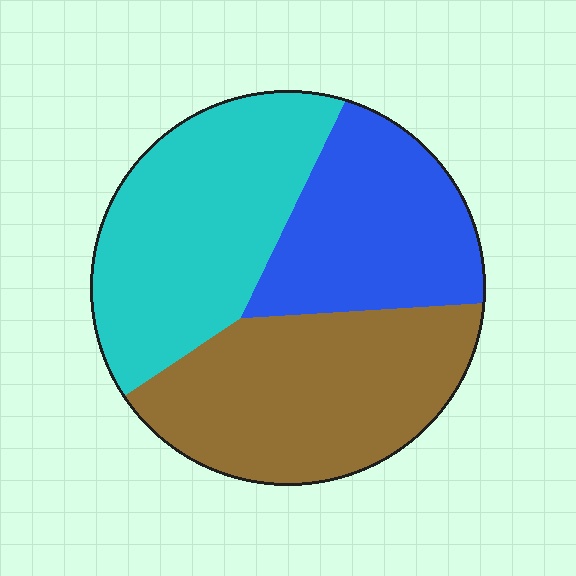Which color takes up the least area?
Blue, at roughly 25%.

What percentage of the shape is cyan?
Cyan covers 36% of the shape.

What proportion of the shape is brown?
Brown covers about 35% of the shape.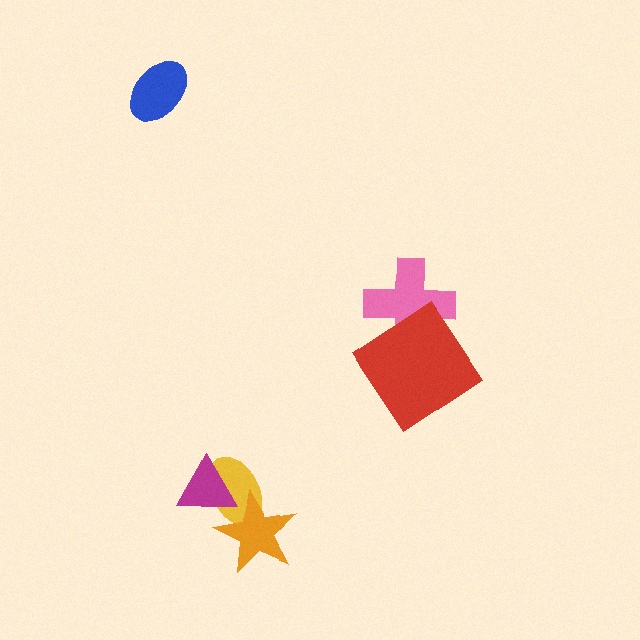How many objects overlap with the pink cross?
1 object overlaps with the pink cross.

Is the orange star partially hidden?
Yes, it is partially covered by another shape.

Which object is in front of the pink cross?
The red diamond is in front of the pink cross.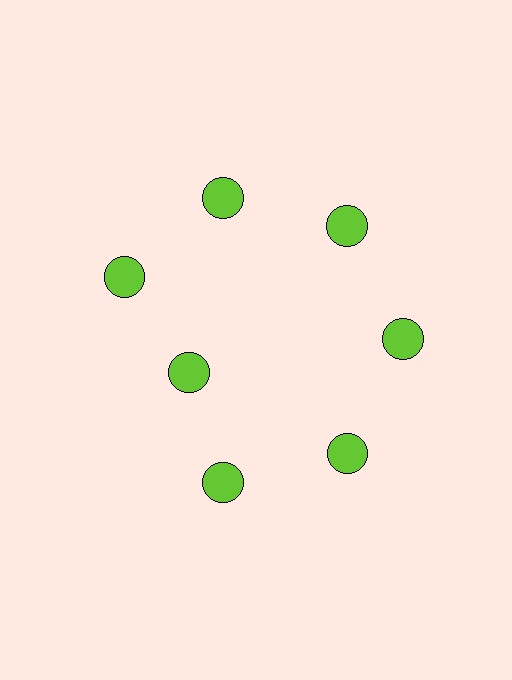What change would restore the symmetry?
The symmetry would be restored by moving it outward, back onto the ring so that all 7 circles sit at equal angles and equal distance from the center.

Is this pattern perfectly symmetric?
No. The 7 lime circles are arranged in a ring, but one element near the 8 o'clock position is pulled inward toward the center, breaking the 7-fold rotational symmetry.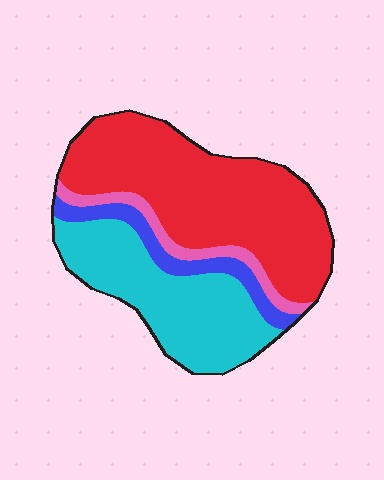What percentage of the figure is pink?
Pink covers 7% of the figure.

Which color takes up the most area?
Red, at roughly 50%.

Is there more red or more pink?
Red.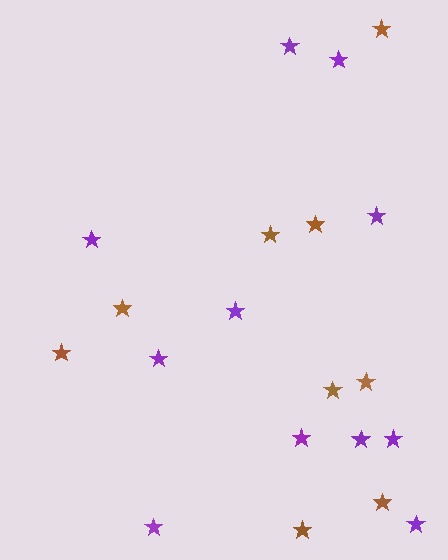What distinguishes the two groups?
There are 2 groups: one group of brown stars (9) and one group of purple stars (11).